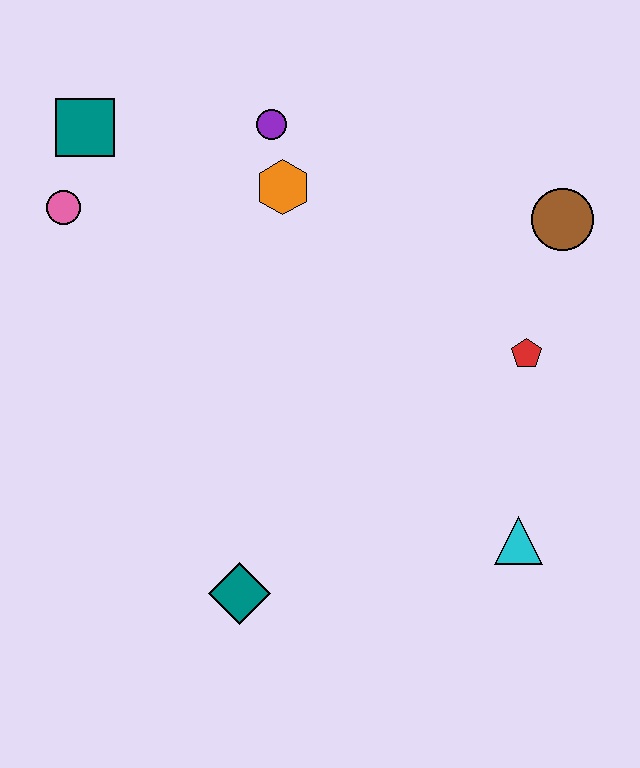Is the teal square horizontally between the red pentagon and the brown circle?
No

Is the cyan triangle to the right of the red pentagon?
No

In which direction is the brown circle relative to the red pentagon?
The brown circle is above the red pentagon.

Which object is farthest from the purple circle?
The cyan triangle is farthest from the purple circle.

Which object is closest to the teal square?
The pink circle is closest to the teal square.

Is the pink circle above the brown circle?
Yes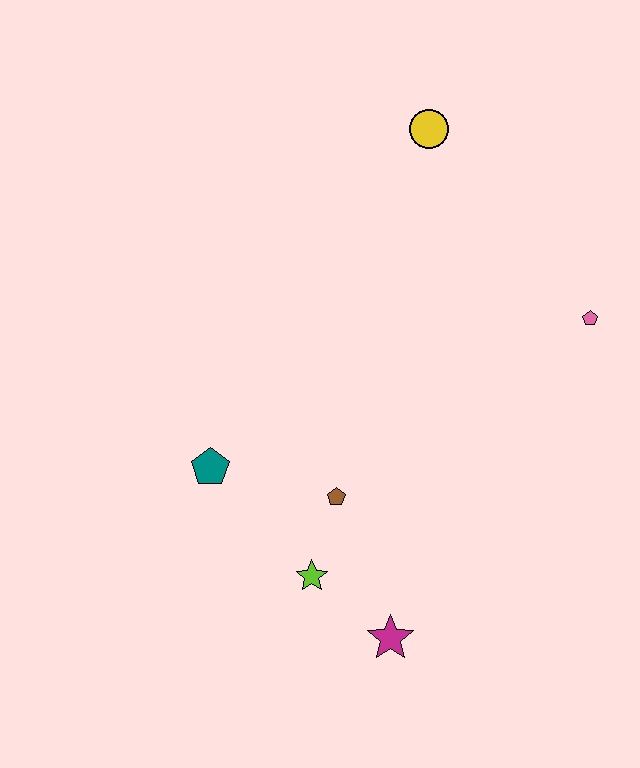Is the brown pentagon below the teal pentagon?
Yes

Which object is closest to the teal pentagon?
The brown pentagon is closest to the teal pentagon.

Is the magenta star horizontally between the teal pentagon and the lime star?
No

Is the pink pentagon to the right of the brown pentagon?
Yes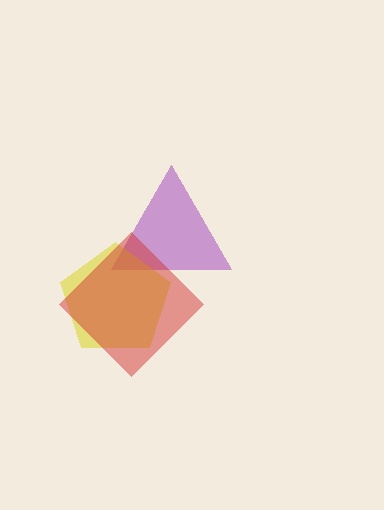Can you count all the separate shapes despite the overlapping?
Yes, there are 3 separate shapes.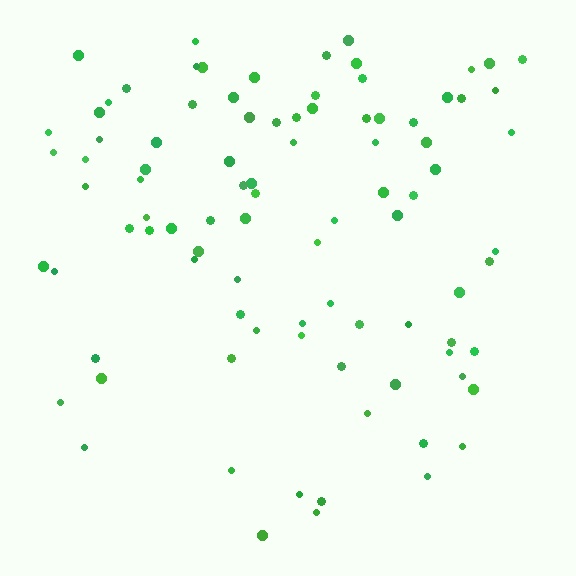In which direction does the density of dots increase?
From bottom to top, with the top side densest.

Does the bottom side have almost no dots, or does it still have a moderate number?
Still a moderate number, just noticeably fewer than the top.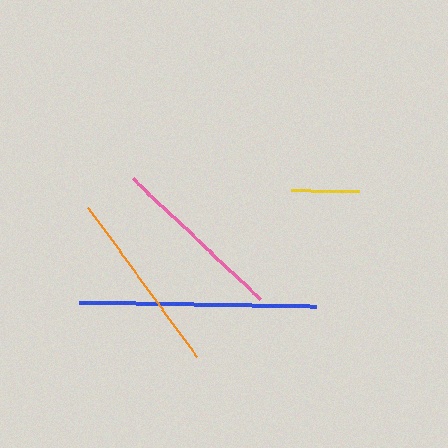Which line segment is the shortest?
The yellow line is the shortest at approximately 68 pixels.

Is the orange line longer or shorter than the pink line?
The orange line is longer than the pink line.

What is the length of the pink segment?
The pink segment is approximately 175 pixels long.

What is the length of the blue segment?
The blue segment is approximately 237 pixels long.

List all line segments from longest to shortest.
From longest to shortest: blue, orange, pink, yellow.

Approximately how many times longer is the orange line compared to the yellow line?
The orange line is approximately 2.7 times the length of the yellow line.